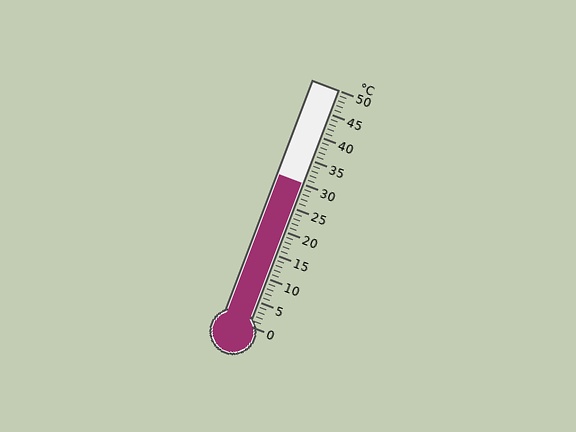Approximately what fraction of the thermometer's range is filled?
The thermometer is filled to approximately 60% of its range.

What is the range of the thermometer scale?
The thermometer scale ranges from 0°C to 50°C.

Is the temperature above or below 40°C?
The temperature is below 40°C.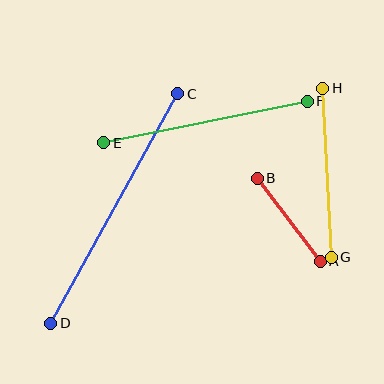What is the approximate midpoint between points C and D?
The midpoint is at approximately (114, 209) pixels.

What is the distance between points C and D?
The distance is approximately 262 pixels.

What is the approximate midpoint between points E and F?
The midpoint is at approximately (205, 122) pixels.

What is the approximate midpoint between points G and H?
The midpoint is at approximately (327, 173) pixels.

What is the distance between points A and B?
The distance is approximately 104 pixels.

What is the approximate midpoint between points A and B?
The midpoint is at approximately (289, 220) pixels.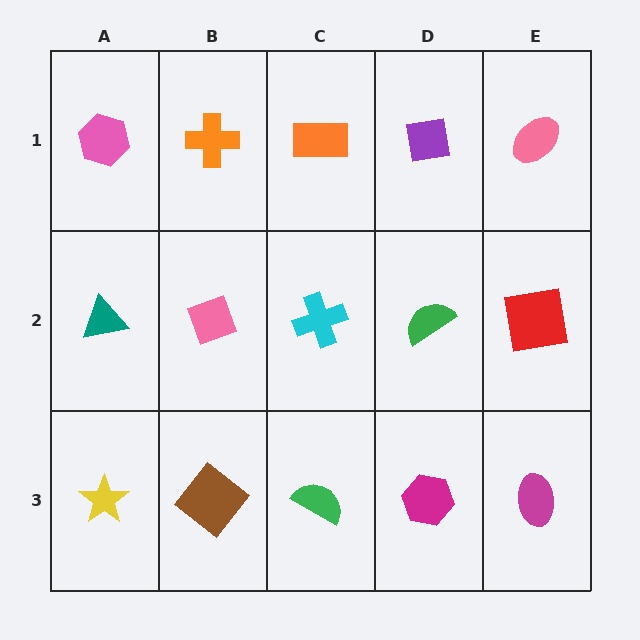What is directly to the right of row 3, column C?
A magenta hexagon.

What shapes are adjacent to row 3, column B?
A pink diamond (row 2, column B), a yellow star (row 3, column A), a green semicircle (row 3, column C).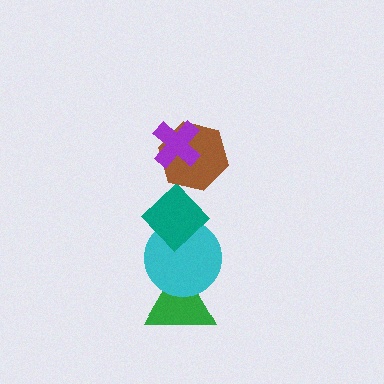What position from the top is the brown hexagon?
The brown hexagon is 2nd from the top.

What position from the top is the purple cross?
The purple cross is 1st from the top.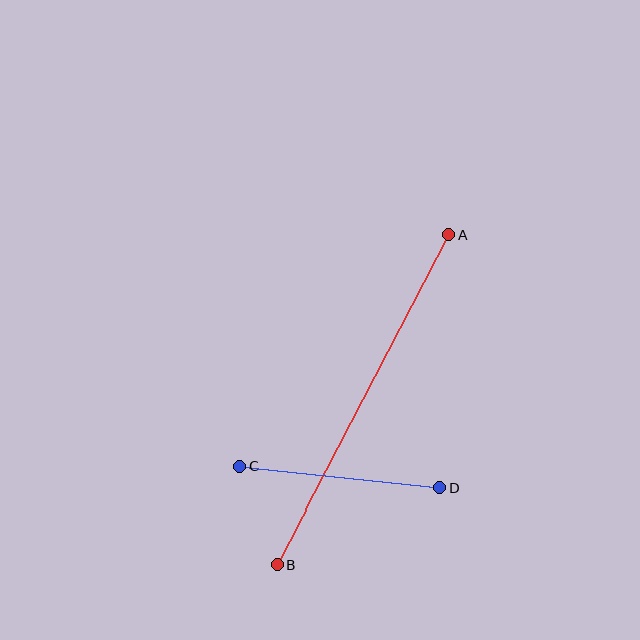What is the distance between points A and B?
The distance is approximately 372 pixels.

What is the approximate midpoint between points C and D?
The midpoint is at approximately (340, 477) pixels.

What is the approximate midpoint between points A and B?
The midpoint is at approximately (363, 400) pixels.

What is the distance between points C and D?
The distance is approximately 201 pixels.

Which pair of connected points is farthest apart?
Points A and B are farthest apart.